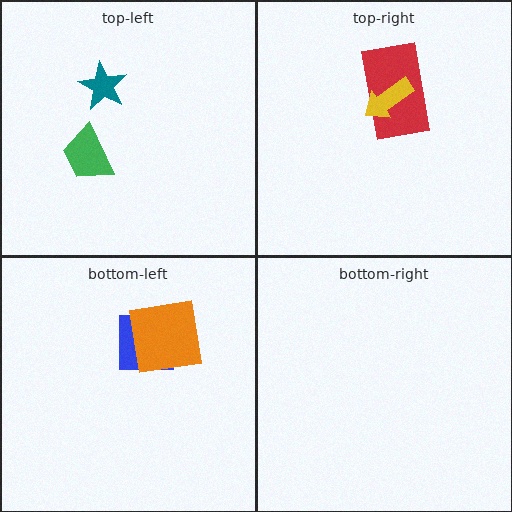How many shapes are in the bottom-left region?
2.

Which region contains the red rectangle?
The top-right region.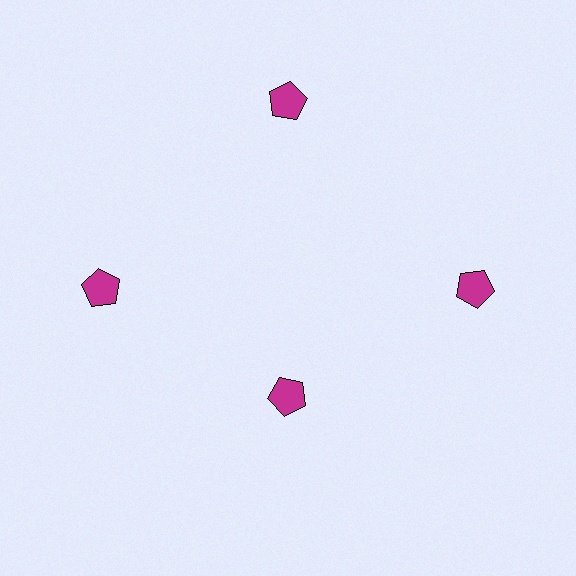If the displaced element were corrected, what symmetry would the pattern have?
It would have 4-fold rotational symmetry — the pattern would map onto itself every 90 degrees.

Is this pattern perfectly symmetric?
No. The 4 magenta pentagons are arranged in a ring, but one element near the 6 o'clock position is pulled inward toward the center, breaking the 4-fold rotational symmetry.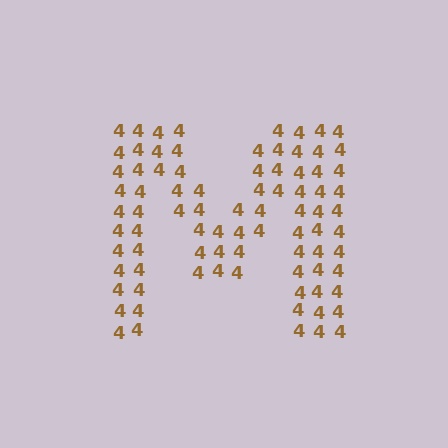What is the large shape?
The large shape is the letter M.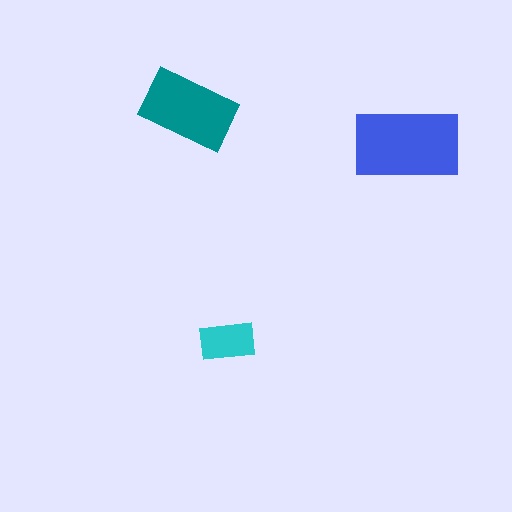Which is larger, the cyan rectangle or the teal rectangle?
The teal one.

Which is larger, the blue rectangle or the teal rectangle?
The blue one.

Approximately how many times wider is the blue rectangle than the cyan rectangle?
About 2 times wider.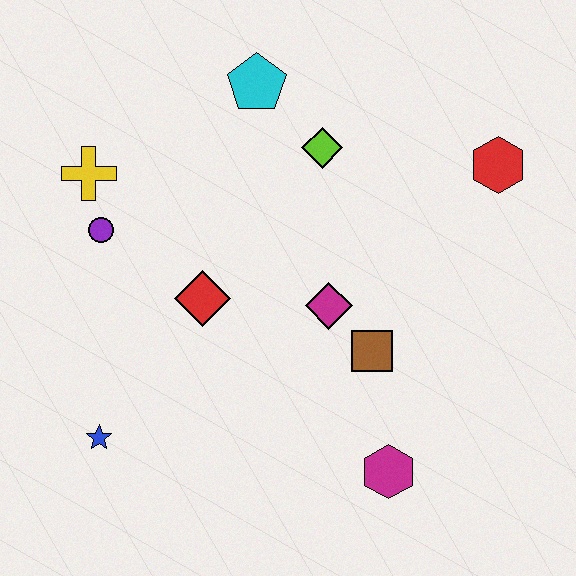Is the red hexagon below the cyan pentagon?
Yes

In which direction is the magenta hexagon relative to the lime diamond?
The magenta hexagon is below the lime diamond.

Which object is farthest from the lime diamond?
The blue star is farthest from the lime diamond.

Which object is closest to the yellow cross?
The purple circle is closest to the yellow cross.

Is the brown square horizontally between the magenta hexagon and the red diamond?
Yes